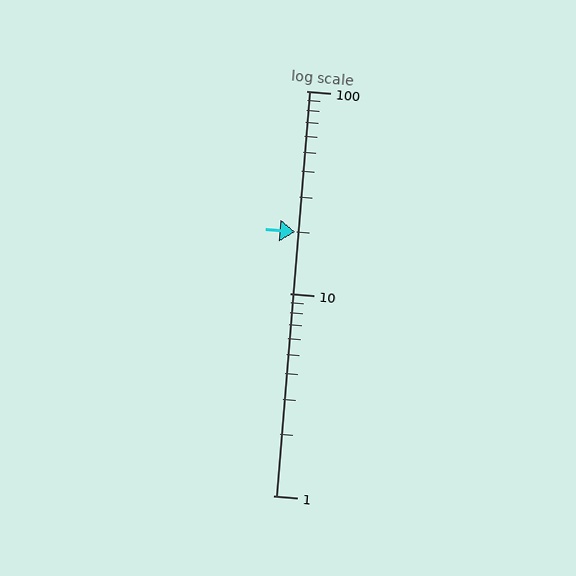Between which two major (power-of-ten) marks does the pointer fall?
The pointer is between 10 and 100.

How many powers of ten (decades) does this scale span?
The scale spans 2 decades, from 1 to 100.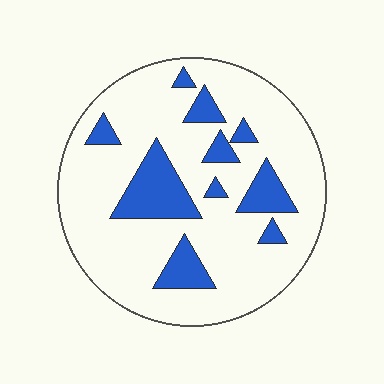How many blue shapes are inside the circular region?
10.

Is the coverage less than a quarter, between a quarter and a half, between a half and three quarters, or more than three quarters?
Less than a quarter.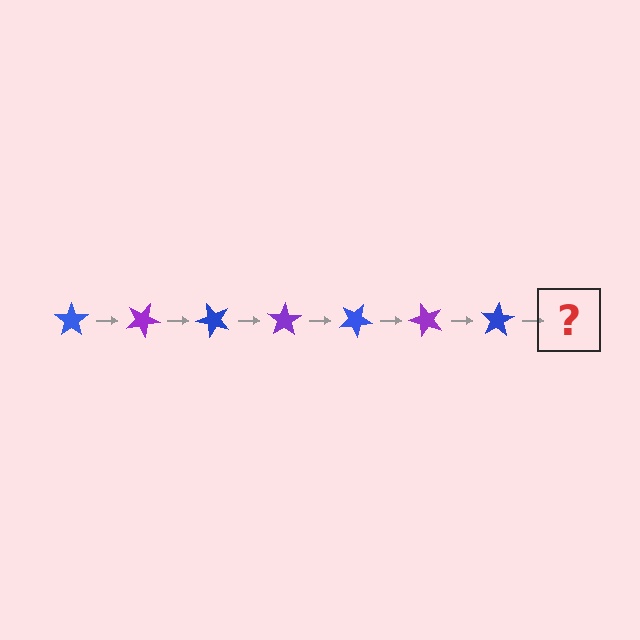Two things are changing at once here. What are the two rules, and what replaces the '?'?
The two rules are that it rotates 25 degrees each step and the color cycles through blue and purple. The '?' should be a purple star, rotated 175 degrees from the start.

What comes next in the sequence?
The next element should be a purple star, rotated 175 degrees from the start.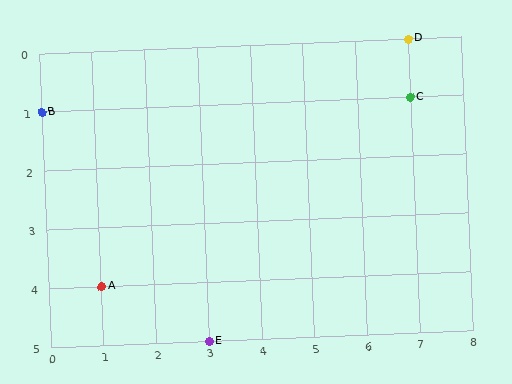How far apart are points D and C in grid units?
Points D and C are 1 row apart.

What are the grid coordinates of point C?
Point C is at grid coordinates (7, 1).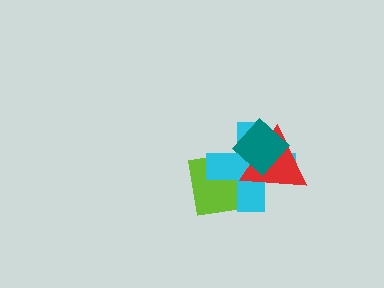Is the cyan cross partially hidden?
Yes, it is partially covered by another shape.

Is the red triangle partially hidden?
Yes, it is partially covered by another shape.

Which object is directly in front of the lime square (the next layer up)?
The cyan cross is directly in front of the lime square.